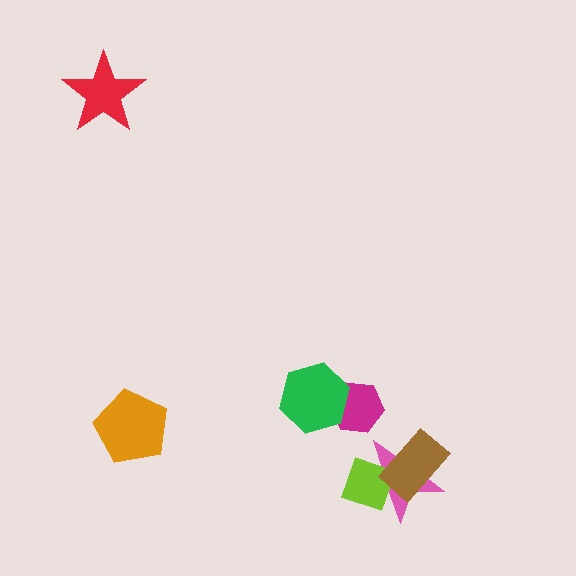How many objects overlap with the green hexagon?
1 object overlaps with the green hexagon.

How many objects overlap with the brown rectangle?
2 objects overlap with the brown rectangle.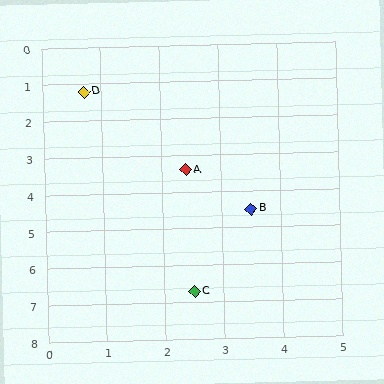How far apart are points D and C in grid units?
Points D and C are about 5.8 grid units apart.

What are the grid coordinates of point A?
Point A is at approximately (2.4, 3.4).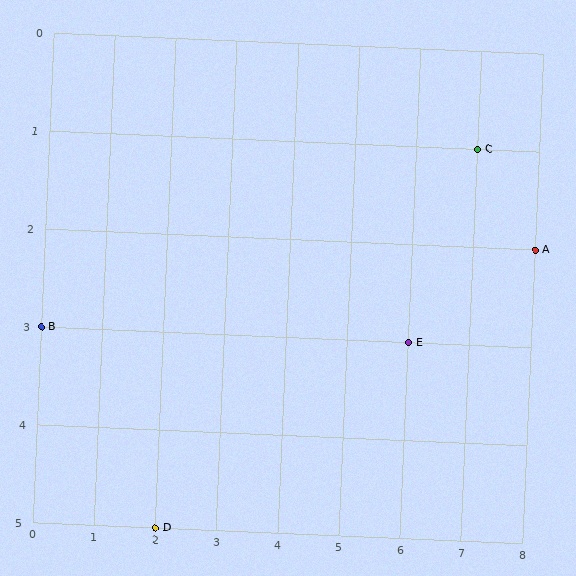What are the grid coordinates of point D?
Point D is at grid coordinates (2, 5).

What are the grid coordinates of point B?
Point B is at grid coordinates (0, 3).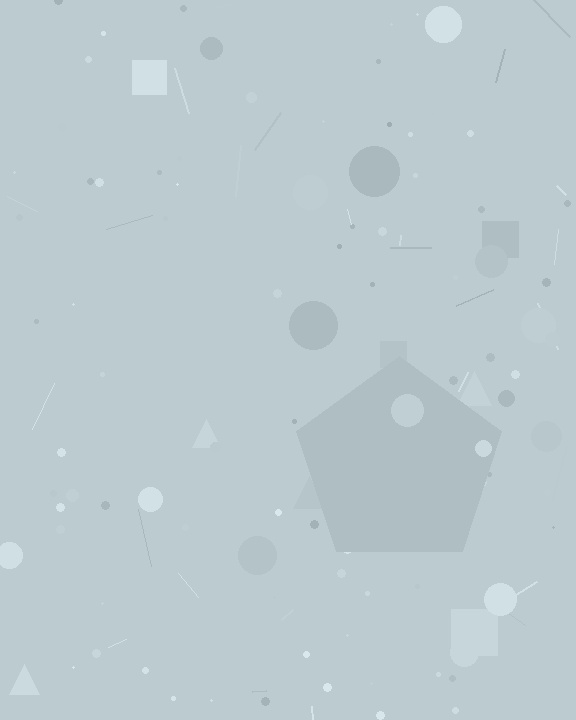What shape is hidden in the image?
A pentagon is hidden in the image.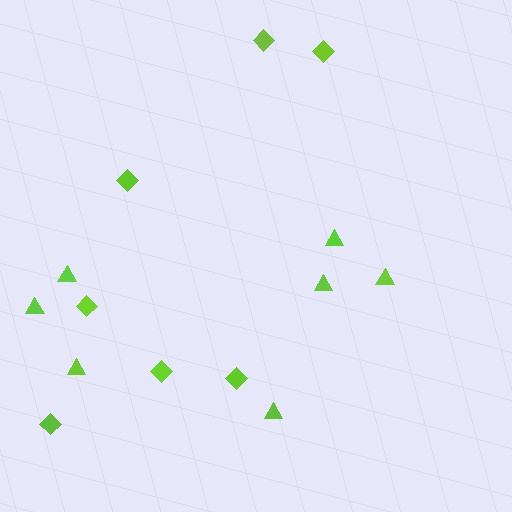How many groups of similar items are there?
There are 2 groups: one group of diamonds (7) and one group of triangles (7).